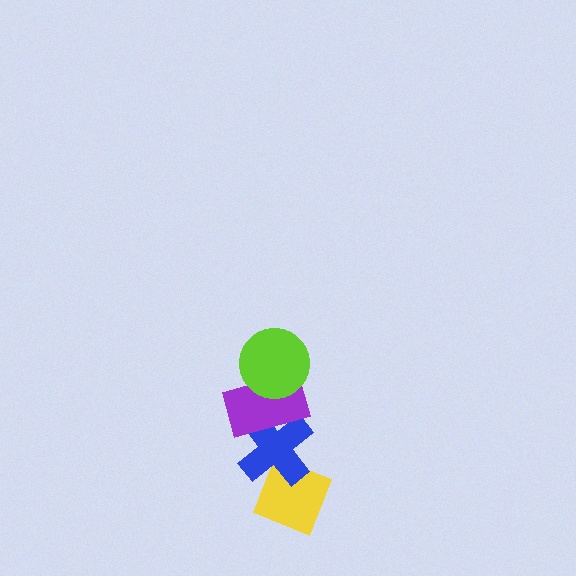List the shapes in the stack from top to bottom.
From top to bottom: the lime circle, the purple rectangle, the blue cross, the yellow diamond.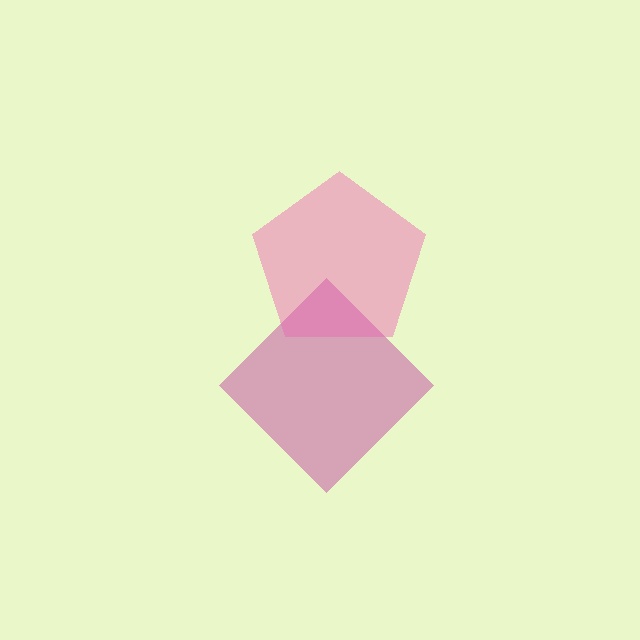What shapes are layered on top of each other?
The layered shapes are: a magenta diamond, a pink pentagon.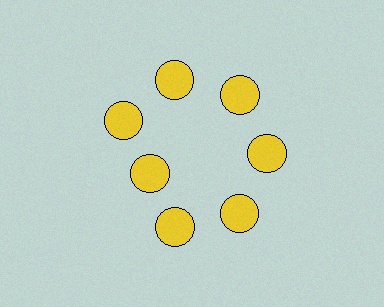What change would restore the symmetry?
The symmetry would be restored by moving it outward, back onto the ring so that all 7 circles sit at equal angles and equal distance from the center.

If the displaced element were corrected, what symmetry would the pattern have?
It would have 7-fold rotational symmetry — the pattern would map onto itself every 51 degrees.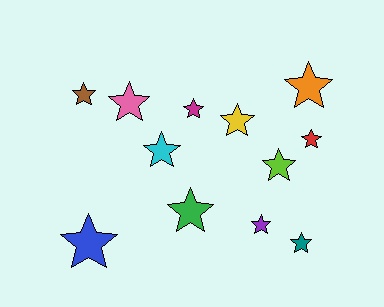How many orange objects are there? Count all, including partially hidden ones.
There is 1 orange object.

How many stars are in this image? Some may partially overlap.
There are 12 stars.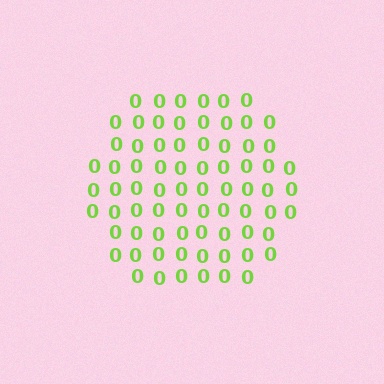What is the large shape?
The large shape is a hexagon.